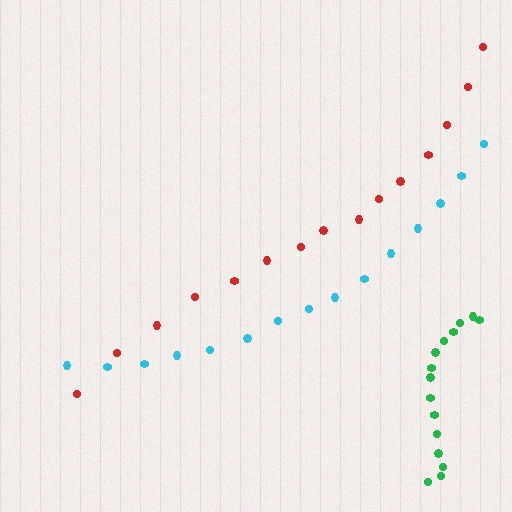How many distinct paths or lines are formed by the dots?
There are 3 distinct paths.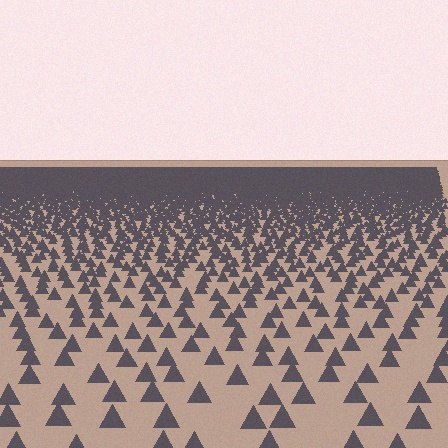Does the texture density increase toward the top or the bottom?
Density increases toward the top.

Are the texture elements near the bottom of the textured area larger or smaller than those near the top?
Larger. Near the bottom, elements are closer to the viewer and appear at a bigger on-screen size.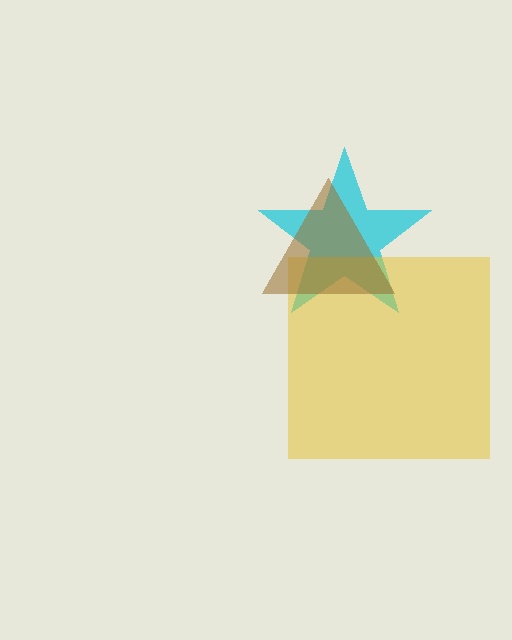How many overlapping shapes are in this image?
There are 3 overlapping shapes in the image.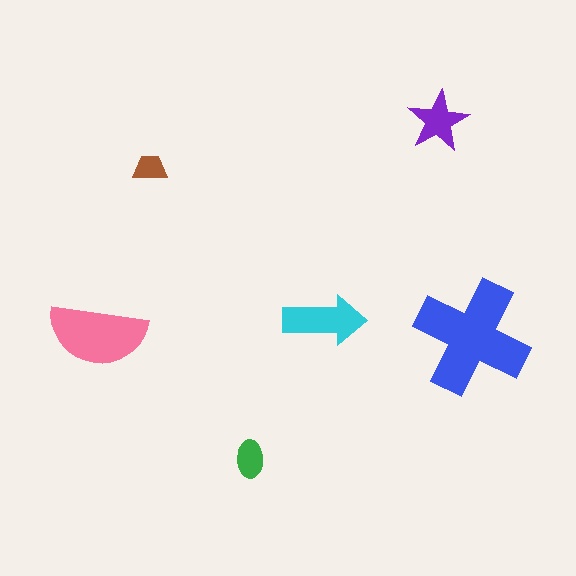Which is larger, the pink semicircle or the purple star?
The pink semicircle.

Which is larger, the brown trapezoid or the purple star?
The purple star.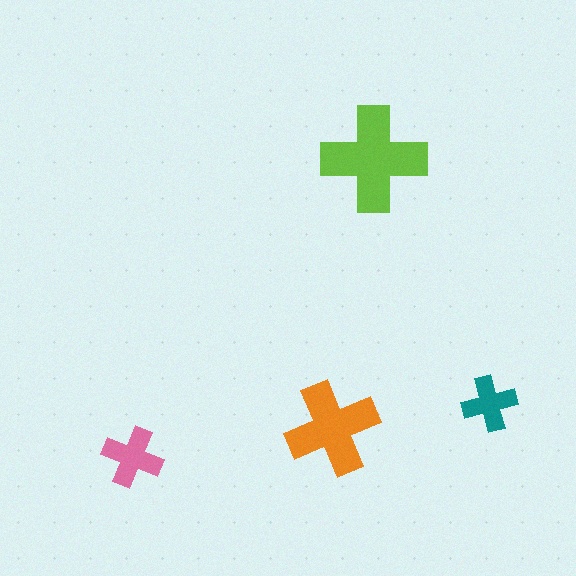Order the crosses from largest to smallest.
the lime one, the orange one, the pink one, the teal one.